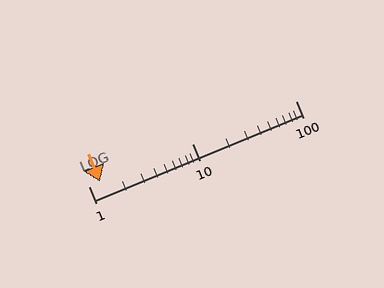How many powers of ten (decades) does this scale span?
The scale spans 2 decades, from 1 to 100.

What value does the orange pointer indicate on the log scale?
The pointer indicates approximately 1.3.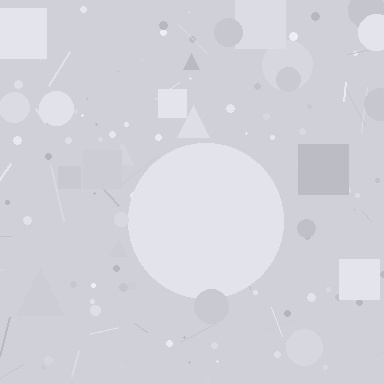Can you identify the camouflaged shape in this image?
The camouflaged shape is a circle.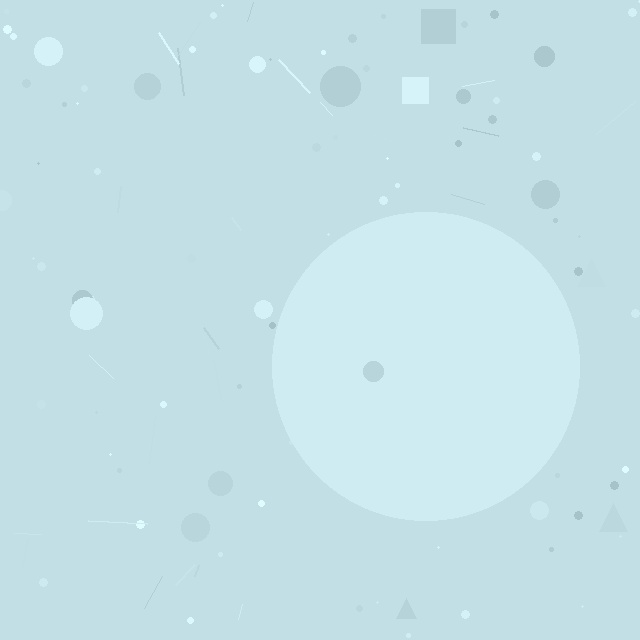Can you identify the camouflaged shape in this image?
The camouflaged shape is a circle.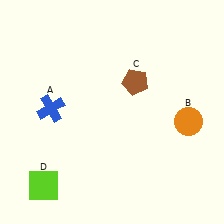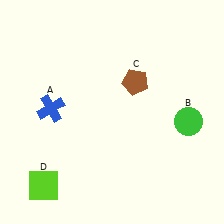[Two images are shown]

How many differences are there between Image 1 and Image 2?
There is 1 difference between the two images.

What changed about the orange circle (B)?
In Image 1, B is orange. In Image 2, it changed to green.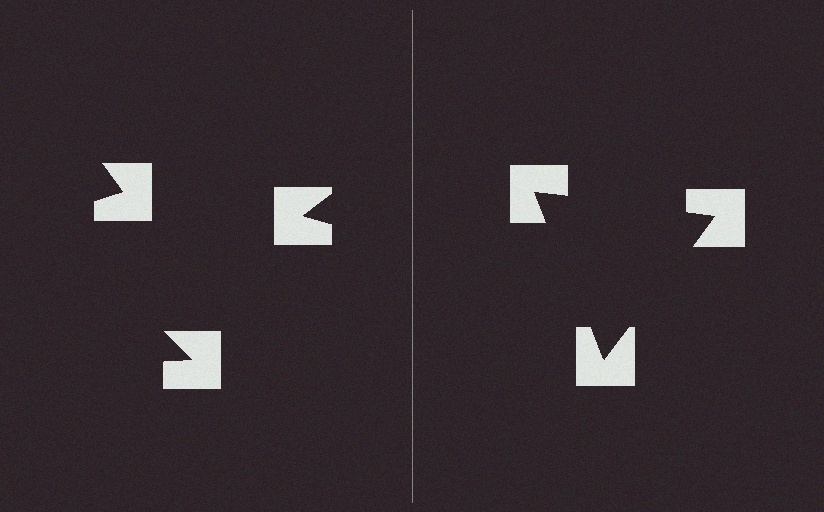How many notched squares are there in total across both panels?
6 — 3 on each side.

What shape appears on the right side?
An illusory triangle.